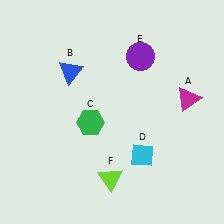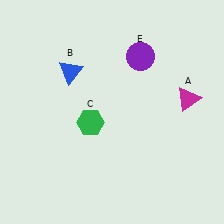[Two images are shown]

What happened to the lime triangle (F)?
The lime triangle (F) was removed in Image 2. It was in the bottom-left area of Image 1.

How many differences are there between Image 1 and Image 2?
There are 2 differences between the two images.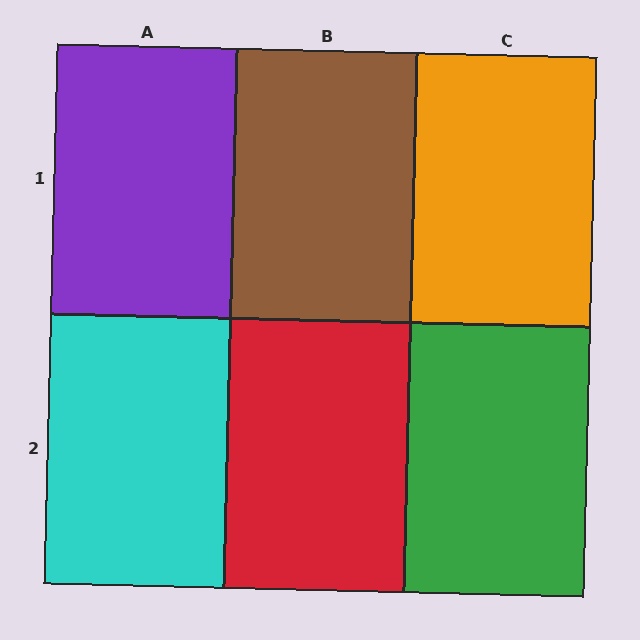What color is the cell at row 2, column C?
Green.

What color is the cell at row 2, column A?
Cyan.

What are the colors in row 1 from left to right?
Purple, brown, orange.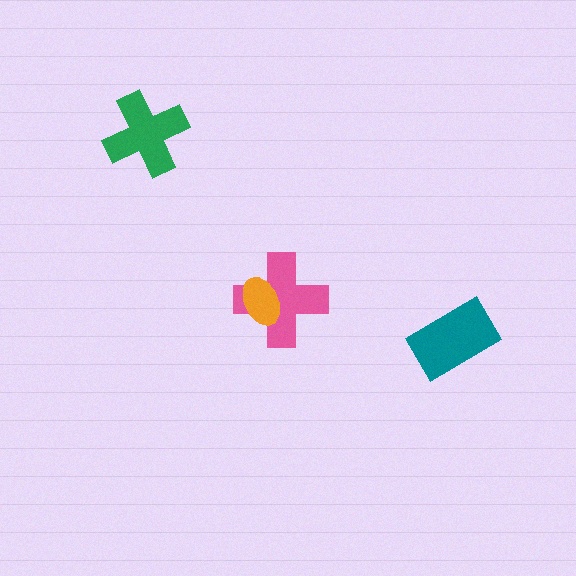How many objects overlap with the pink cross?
1 object overlaps with the pink cross.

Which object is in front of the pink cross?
The orange ellipse is in front of the pink cross.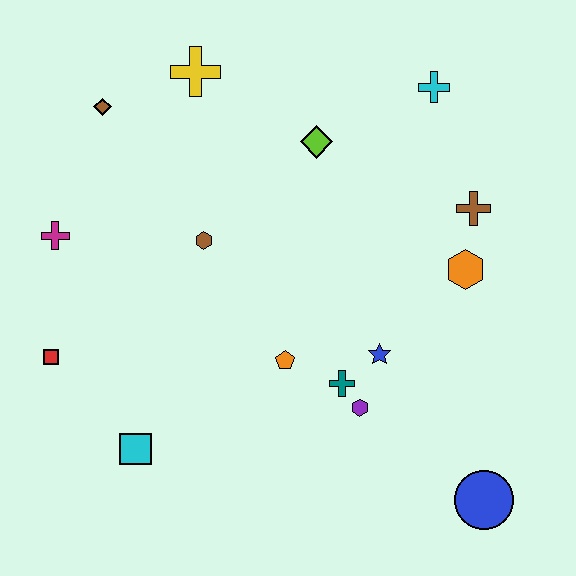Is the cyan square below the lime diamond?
Yes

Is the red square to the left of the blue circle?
Yes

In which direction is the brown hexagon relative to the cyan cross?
The brown hexagon is to the left of the cyan cross.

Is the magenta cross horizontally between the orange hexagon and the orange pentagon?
No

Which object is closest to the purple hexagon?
The teal cross is closest to the purple hexagon.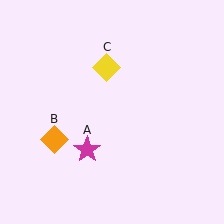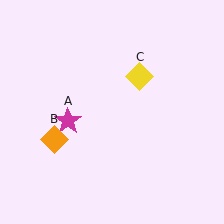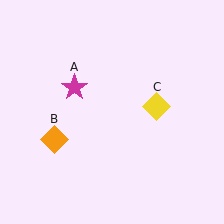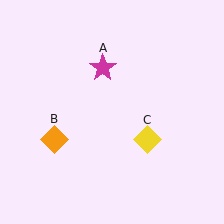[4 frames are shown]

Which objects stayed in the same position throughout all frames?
Orange diamond (object B) remained stationary.